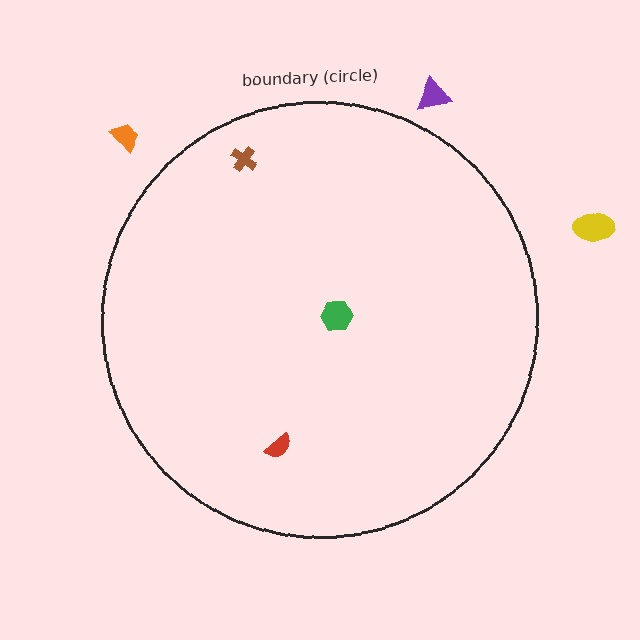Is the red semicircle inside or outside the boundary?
Inside.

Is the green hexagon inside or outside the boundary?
Inside.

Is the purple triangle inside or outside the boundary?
Outside.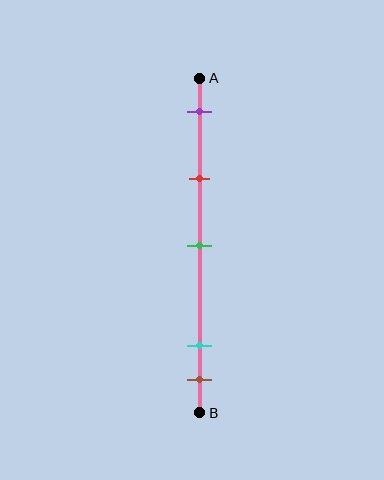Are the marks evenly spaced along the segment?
No, the marks are not evenly spaced.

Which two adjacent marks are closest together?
The cyan and brown marks are the closest adjacent pair.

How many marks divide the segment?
There are 5 marks dividing the segment.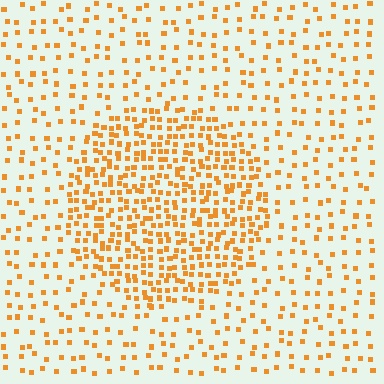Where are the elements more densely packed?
The elements are more densely packed inside the circle boundary.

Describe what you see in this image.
The image contains small orange elements arranged at two different densities. A circle-shaped region is visible where the elements are more densely packed than the surrounding area.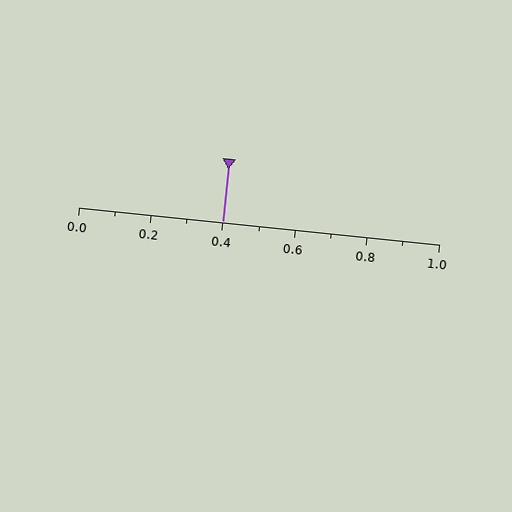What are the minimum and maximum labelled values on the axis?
The axis runs from 0.0 to 1.0.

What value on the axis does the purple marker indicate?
The marker indicates approximately 0.4.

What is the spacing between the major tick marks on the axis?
The major ticks are spaced 0.2 apart.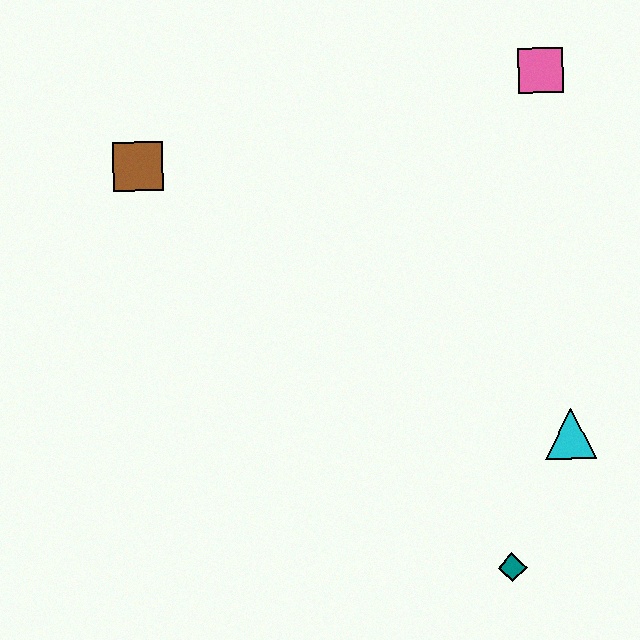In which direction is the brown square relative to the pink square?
The brown square is to the left of the pink square.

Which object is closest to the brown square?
The pink square is closest to the brown square.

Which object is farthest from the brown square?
The teal diamond is farthest from the brown square.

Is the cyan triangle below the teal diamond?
No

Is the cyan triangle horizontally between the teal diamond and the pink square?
No